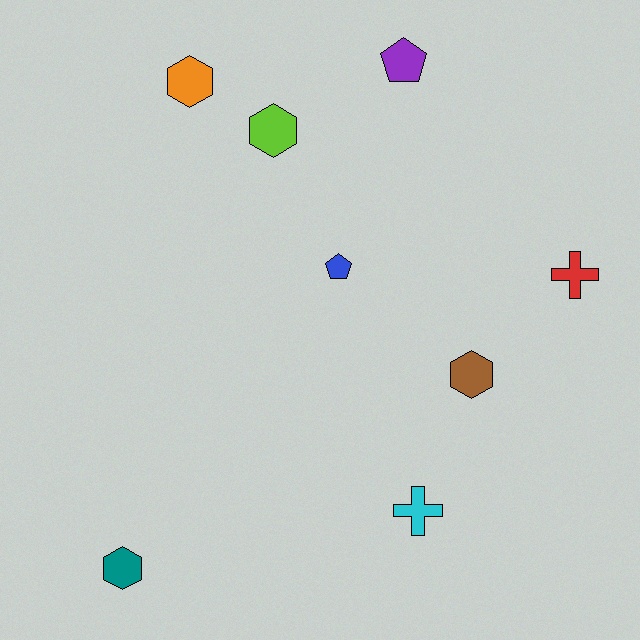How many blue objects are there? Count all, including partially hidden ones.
There is 1 blue object.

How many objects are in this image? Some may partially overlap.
There are 8 objects.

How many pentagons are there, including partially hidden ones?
There are 2 pentagons.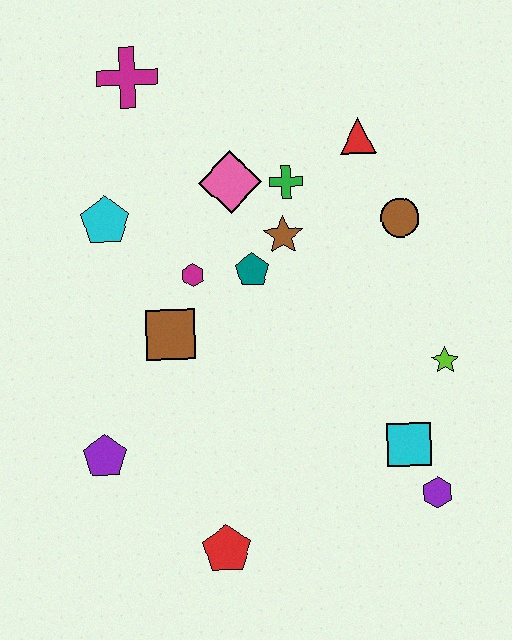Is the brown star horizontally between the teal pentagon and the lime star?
Yes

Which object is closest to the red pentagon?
The purple pentagon is closest to the red pentagon.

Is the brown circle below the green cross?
Yes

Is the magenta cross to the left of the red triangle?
Yes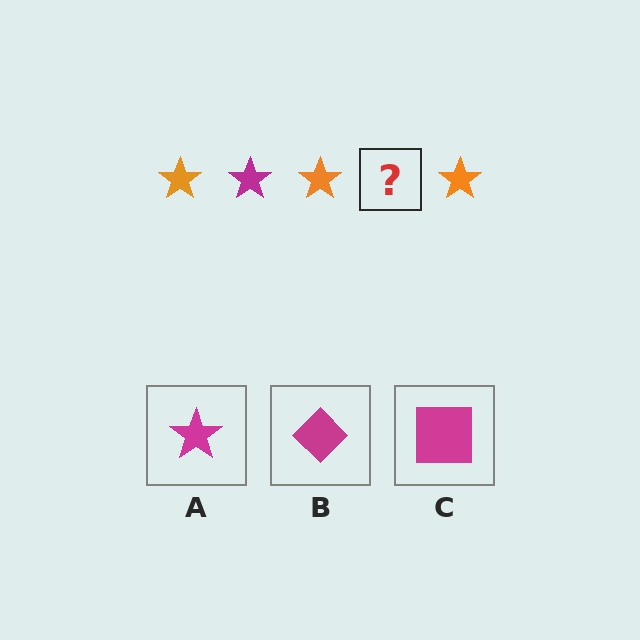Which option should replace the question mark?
Option A.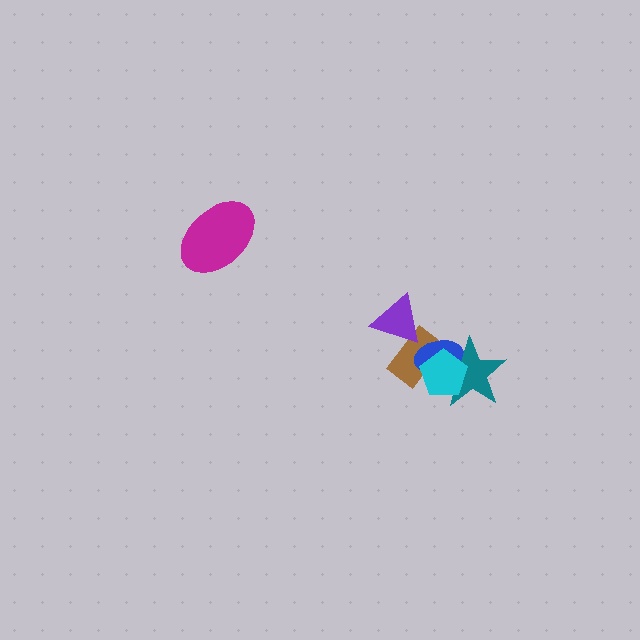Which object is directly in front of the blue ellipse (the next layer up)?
The teal star is directly in front of the blue ellipse.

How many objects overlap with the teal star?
3 objects overlap with the teal star.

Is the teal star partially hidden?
Yes, it is partially covered by another shape.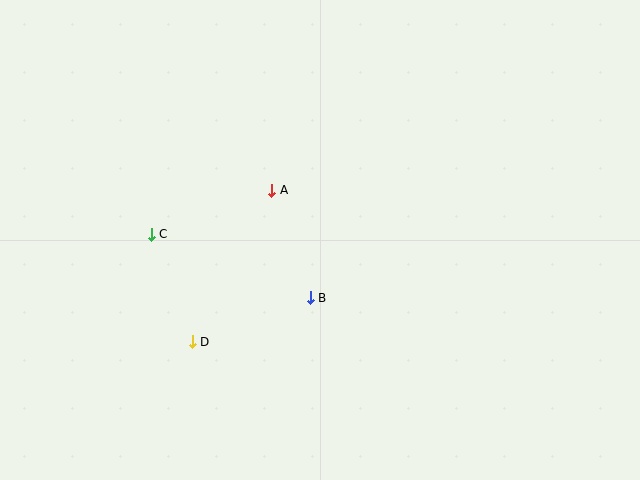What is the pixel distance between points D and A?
The distance between D and A is 171 pixels.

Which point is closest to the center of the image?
Point B at (310, 298) is closest to the center.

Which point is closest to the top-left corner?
Point C is closest to the top-left corner.